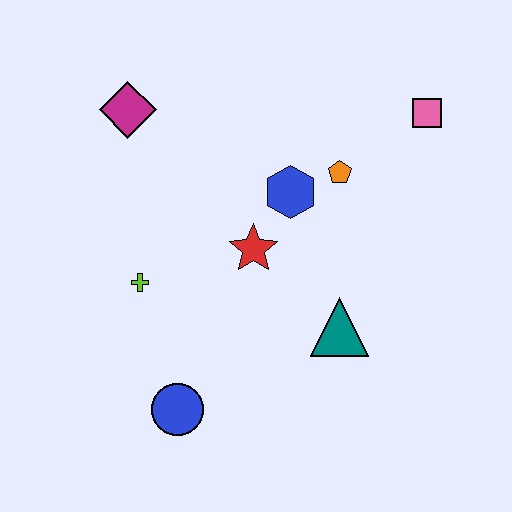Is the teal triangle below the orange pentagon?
Yes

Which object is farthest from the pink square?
The blue circle is farthest from the pink square.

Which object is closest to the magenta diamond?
The lime cross is closest to the magenta diamond.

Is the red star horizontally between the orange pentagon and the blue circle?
Yes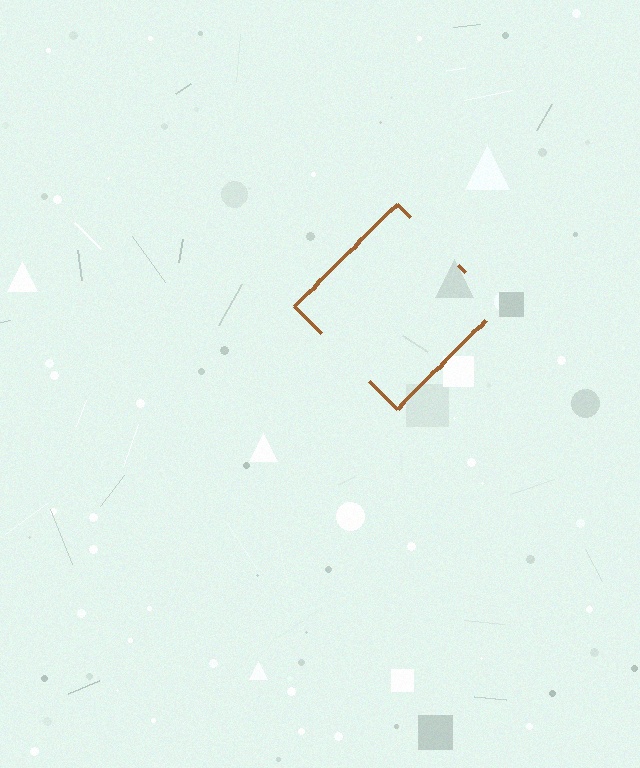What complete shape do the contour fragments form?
The contour fragments form a diamond.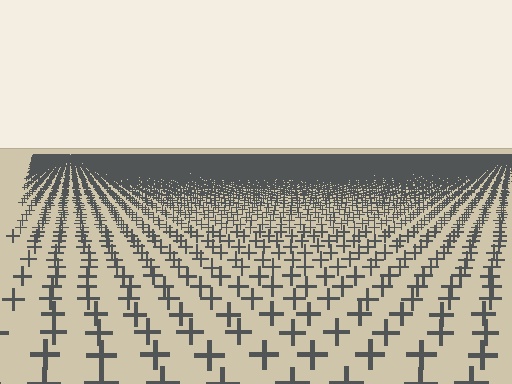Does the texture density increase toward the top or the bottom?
Density increases toward the top.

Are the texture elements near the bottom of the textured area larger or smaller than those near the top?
Larger. Near the bottom, elements are closer to the viewer and appear at a bigger on-screen size.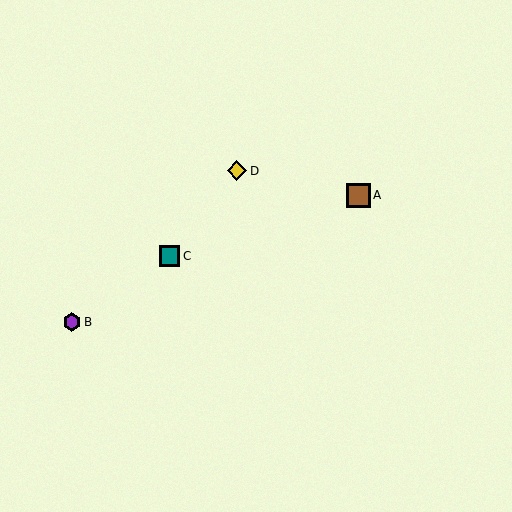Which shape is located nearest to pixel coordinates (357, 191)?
The brown square (labeled A) at (359, 195) is nearest to that location.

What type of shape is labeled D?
Shape D is a yellow diamond.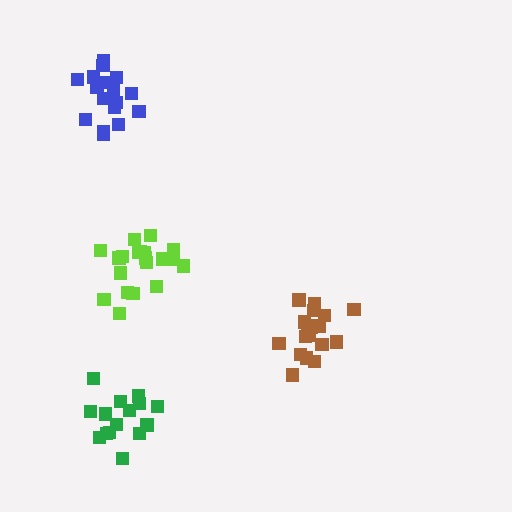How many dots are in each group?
Group 1: 18 dots, Group 2: 20 dots, Group 3: 19 dots, Group 4: 15 dots (72 total).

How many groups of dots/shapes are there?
There are 4 groups.